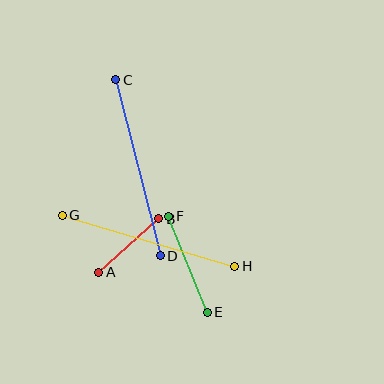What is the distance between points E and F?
The distance is approximately 103 pixels.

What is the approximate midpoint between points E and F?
The midpoint is at approximately (188, 264) pixels.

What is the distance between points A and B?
The distance is approximately 81 pixels.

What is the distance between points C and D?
The distance is approximately 181 pixels.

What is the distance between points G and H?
The distance is approximately 180 pixels.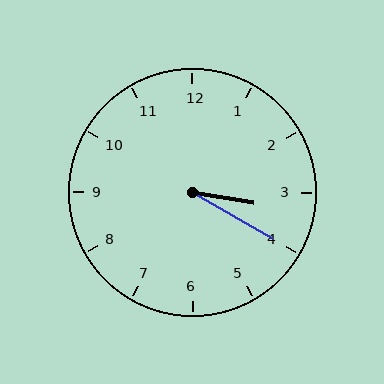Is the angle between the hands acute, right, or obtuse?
It is acute.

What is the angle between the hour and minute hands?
Approximately 20 degrees.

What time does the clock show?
3:20.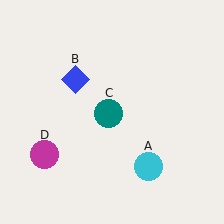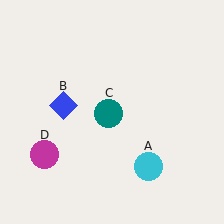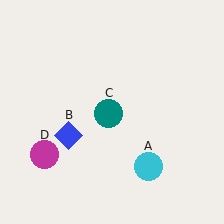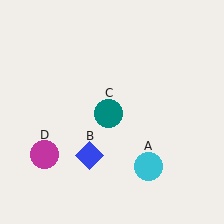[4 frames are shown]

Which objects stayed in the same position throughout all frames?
Cyan circle (object A) and teal circle (object C) and magenta circle (object D) remained stationary.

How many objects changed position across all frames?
1 object changed position: blue diamond (object B).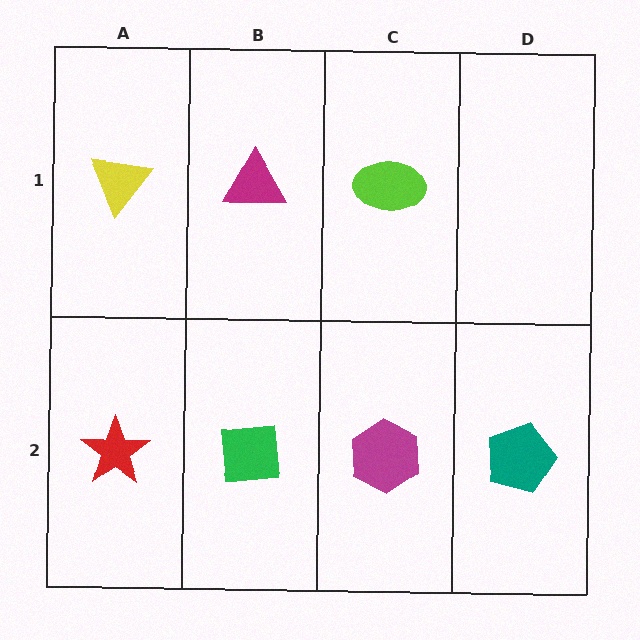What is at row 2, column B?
A green square.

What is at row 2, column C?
A magenta hexagon.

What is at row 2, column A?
A red star.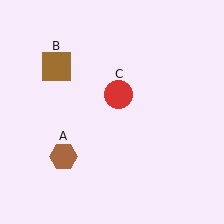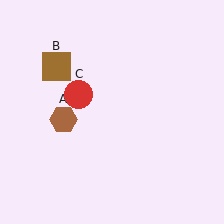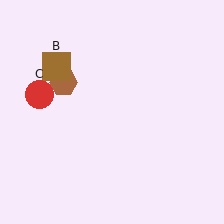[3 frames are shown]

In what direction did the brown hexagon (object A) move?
The brown hexagon (object A) moved up.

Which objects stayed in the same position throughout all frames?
Brown square (object B) remained stationary.